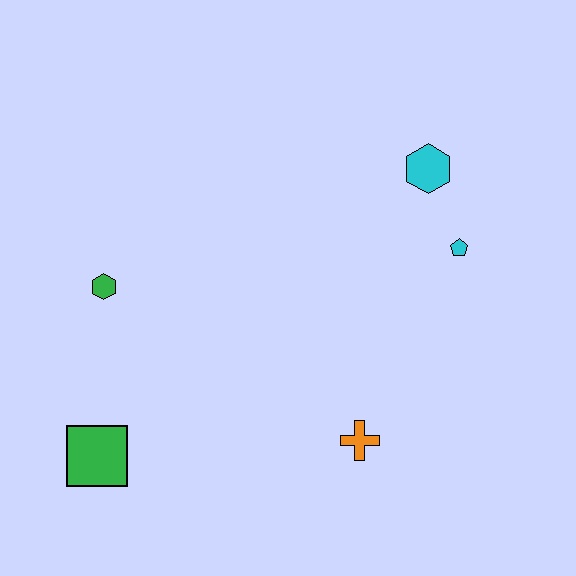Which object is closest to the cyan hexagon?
The cyan pentagon is closest to the cyan hexagon.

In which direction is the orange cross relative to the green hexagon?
The orange cross is to the right of the green hexagon.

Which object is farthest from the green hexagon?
The cyan pentagon is farthest from the green hexagon.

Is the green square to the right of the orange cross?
No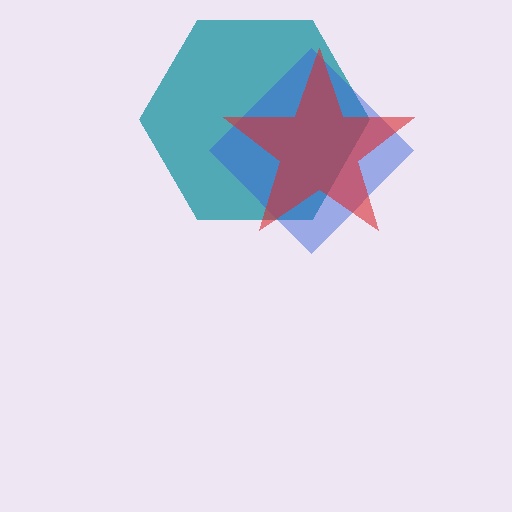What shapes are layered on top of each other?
The layered shapes are: a teal hexagon, a blue diamond, a red star.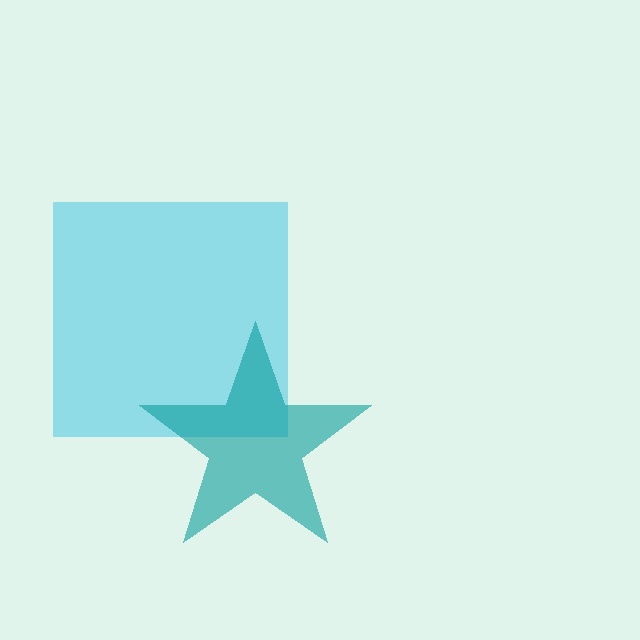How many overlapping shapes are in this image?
There are 2 overlapping shapes in the image.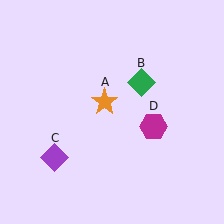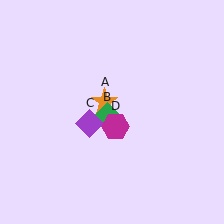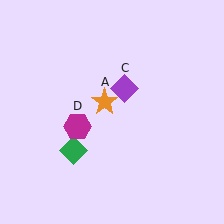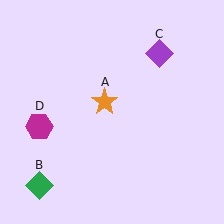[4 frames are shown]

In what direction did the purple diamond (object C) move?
The purple diamond (object C) moved up and to the right.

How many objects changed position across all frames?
3 objects changed position: green diamond (object B), purple diamond (object C), magenta hexagon (object D).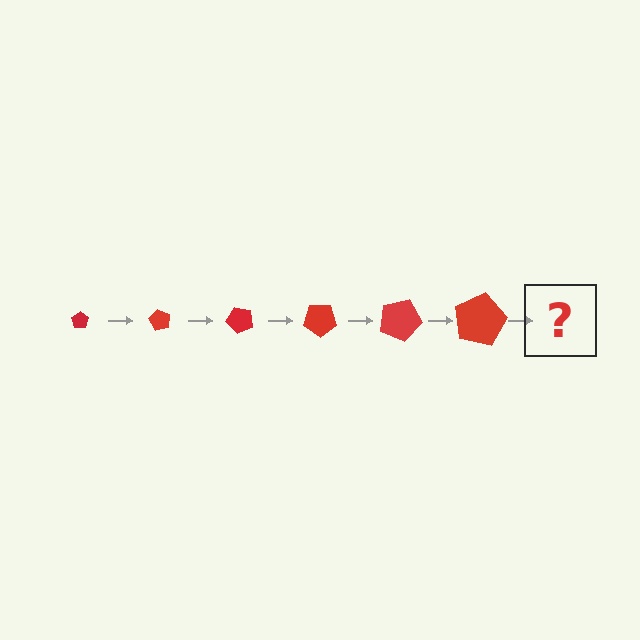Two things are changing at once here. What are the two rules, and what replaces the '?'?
The two rules are that the pentagon grows larger each step and it rotates 60 degrees each step. The '?' should be a pentagon, larger than the previous one and rotated 360 degrees from the start.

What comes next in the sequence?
The next element should be a pentagon, larger than the previous one and rotated 360 degrees from the start.